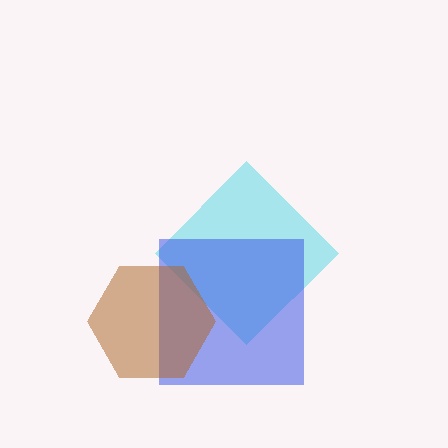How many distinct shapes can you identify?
There are 3 distinct shapes: a cyan diamond, a blue square, a brown hexagon.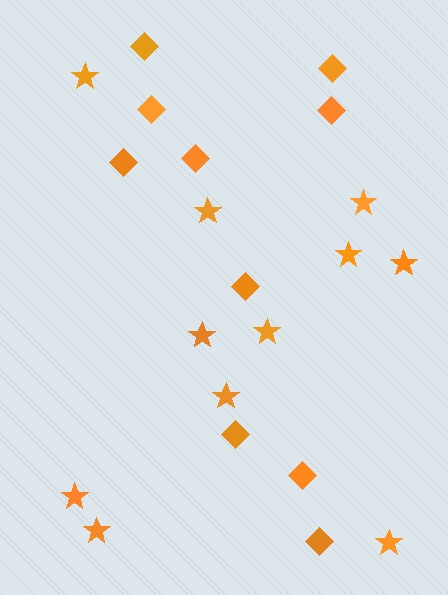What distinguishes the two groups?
There are 2 groups: one group of diamonds (10) and one group of stars (11).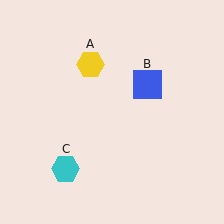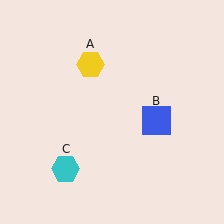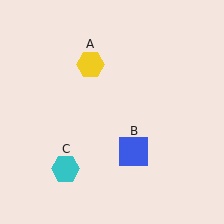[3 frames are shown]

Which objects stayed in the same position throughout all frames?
Yellow hexagon (object A) and cyan hexagon (object C) remained stationary.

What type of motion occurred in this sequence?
The blue square (object B) rotated clockwise around the center of the scene.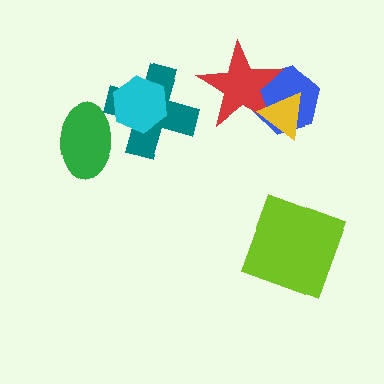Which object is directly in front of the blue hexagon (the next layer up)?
The red star is directly in front of the blue hexagon.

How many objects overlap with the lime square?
0 objects overlap with the lime square.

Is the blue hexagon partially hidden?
Yes, it is partially covered by another shape.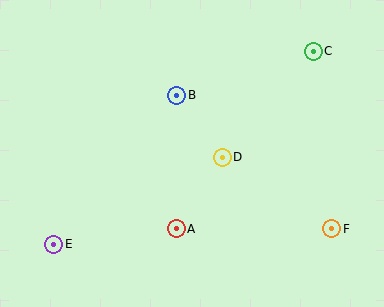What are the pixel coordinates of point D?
Point D is at (222, 157).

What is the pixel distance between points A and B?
The distance between A and B is 134 pixels.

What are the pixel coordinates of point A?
Point A is at (176, 229).